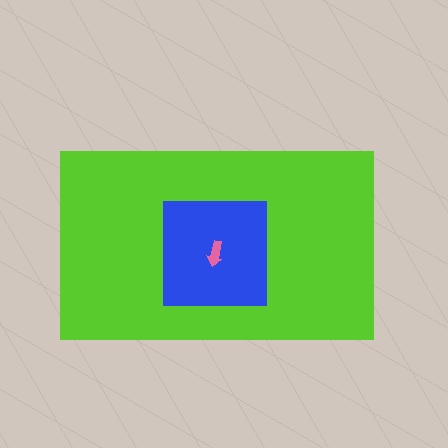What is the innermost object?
The pink arrow.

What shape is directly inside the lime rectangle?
The blue square.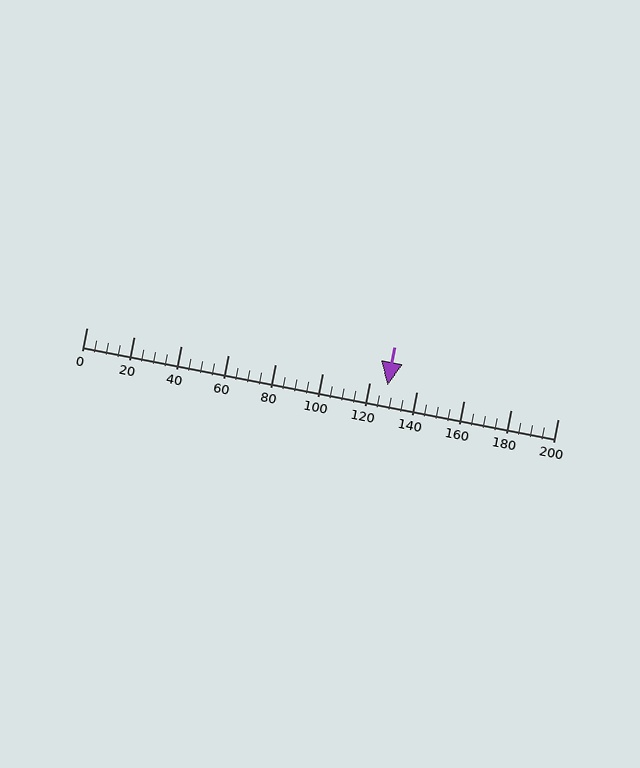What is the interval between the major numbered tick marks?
The major tick marks are spaced 20 units apart.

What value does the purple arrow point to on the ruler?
The purple arrow points to approximately 128.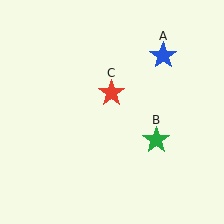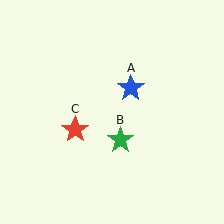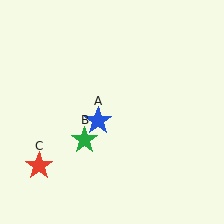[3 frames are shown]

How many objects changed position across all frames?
3 objects changed position: blue star (object A), green star (object B), red star (object C).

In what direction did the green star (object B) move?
The green star (object B) moved left.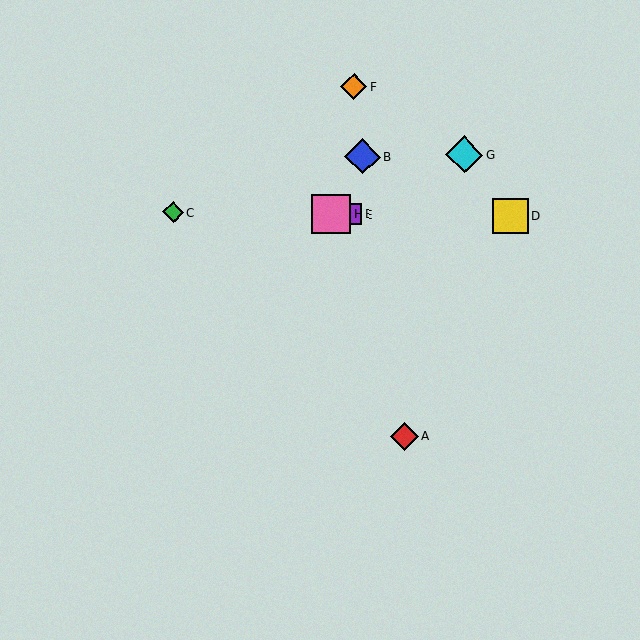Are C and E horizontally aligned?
Yes, both are at y≈212.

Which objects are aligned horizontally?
Objects C, D, E, H are aligned horizontally.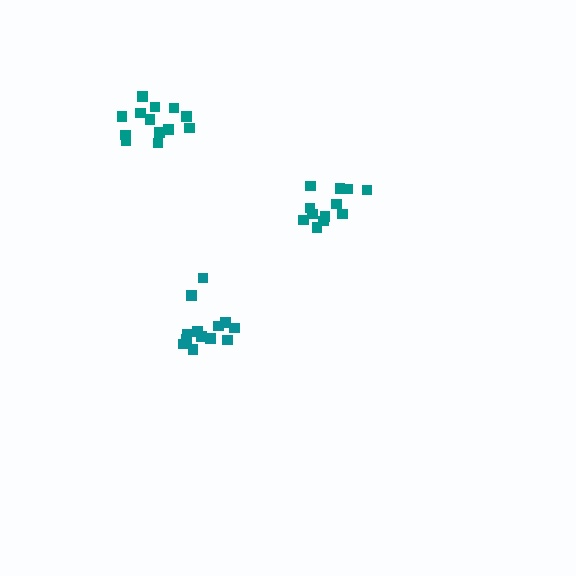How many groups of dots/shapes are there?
There are 3 groups.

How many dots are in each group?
Group 1: 13 dots, Group 2: 12 dots, Group 3: 13 dots (38 total).